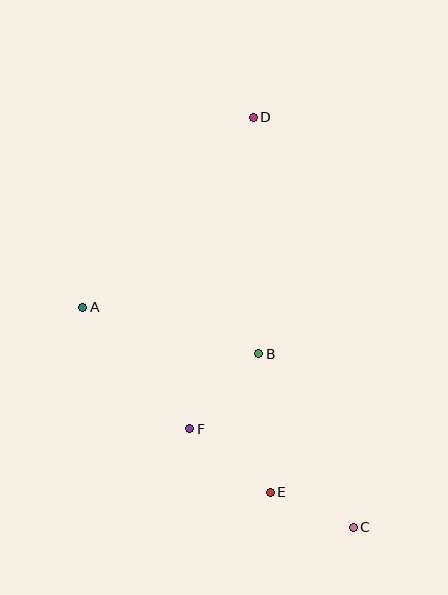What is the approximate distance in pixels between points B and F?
The distance between B and F is approximately 102 pixels.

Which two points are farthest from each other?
Points C and D are farthest from each other.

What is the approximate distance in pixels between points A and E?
The distance between A and E is approximately 263 pixels.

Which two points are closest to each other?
Points C and E are closest to each other.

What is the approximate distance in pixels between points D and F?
The distance between D and F is approximately 318 pixels.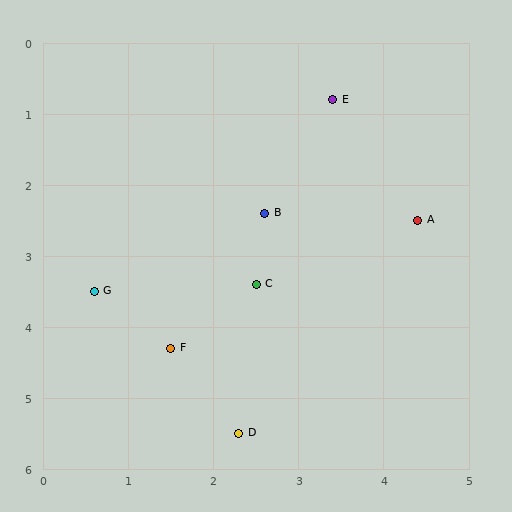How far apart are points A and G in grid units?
Points A and G are about 3.9 grid units apart.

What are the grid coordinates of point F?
Point F is at approximately (1.5, 4.3).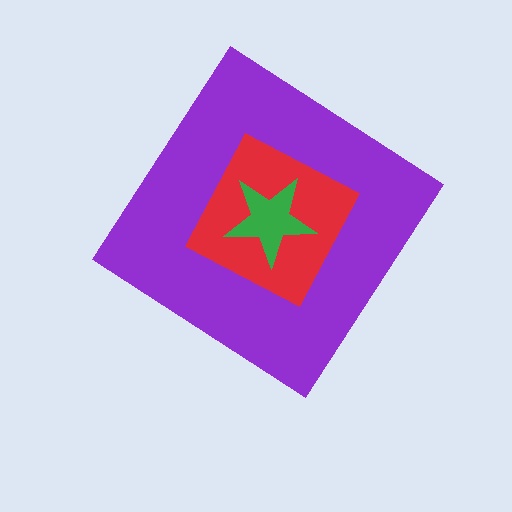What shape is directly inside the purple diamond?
The red square.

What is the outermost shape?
The purple diamond.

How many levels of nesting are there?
3.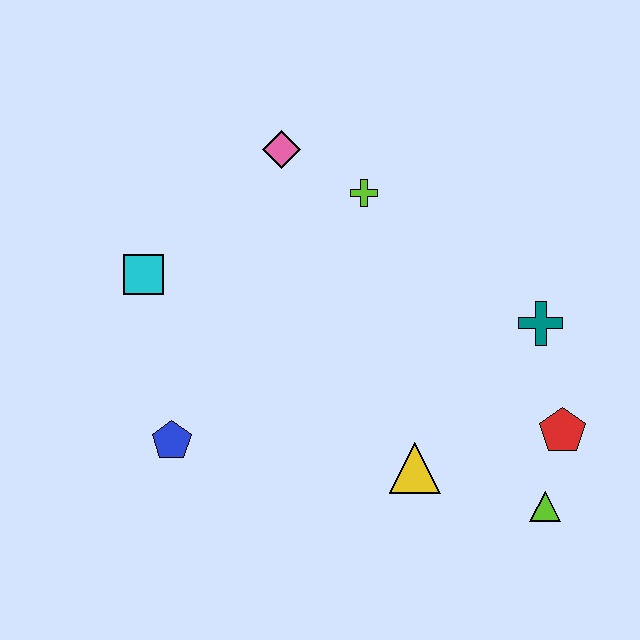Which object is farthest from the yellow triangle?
The pink diamond is farthest from the yellow triangle.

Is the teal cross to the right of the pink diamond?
Yes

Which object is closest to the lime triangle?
The red pentagon is closest to the lime triangle.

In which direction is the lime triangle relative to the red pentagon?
The lime triangle is below the red pentagon.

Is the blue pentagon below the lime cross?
Yes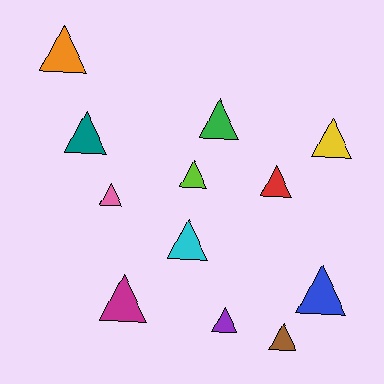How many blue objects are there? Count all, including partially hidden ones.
There is 1 blue object.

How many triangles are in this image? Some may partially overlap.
There are 12 triangles.